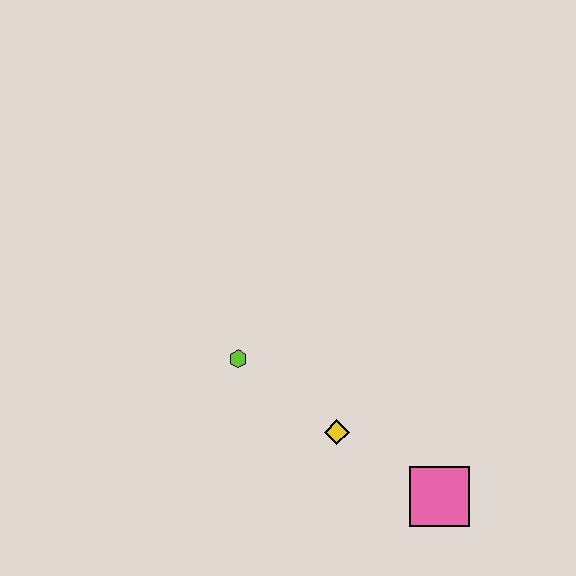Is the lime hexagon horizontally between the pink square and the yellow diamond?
No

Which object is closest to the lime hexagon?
The yellow diamond is closest to the lime hexagon.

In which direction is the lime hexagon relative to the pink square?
The lime hexagon is to the left of the pink square.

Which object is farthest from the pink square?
The lime hexagon is farthest from the pink square.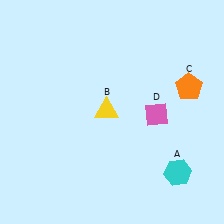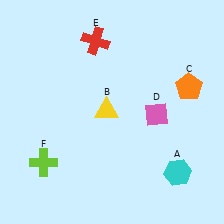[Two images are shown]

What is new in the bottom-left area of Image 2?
A lime cross (F) was added in the bottom-left area of Image 2.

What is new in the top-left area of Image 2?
A red cross (E) was added in the top-left area of Image 2.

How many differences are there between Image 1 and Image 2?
There are 2 differences between the two images.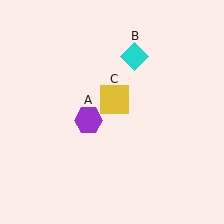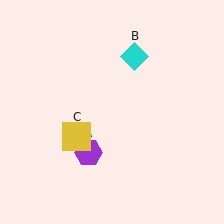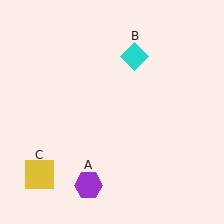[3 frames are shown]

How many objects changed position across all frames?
2 objects changed position: purple hexagon (object A), yellow square (object C).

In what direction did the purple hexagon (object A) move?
The purple hexagon (object A) moved down.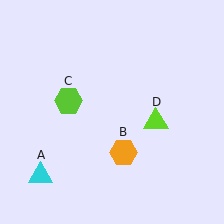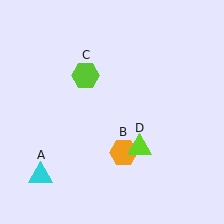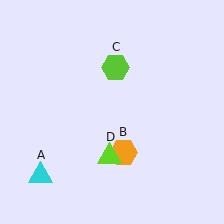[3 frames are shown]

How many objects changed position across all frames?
2 objects changed position: lime hexagon (object C), lime triangle (object D).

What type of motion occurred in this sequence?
The lime hexagon (object C), lime triangle (object D) rotated clockwise around the center of the scene.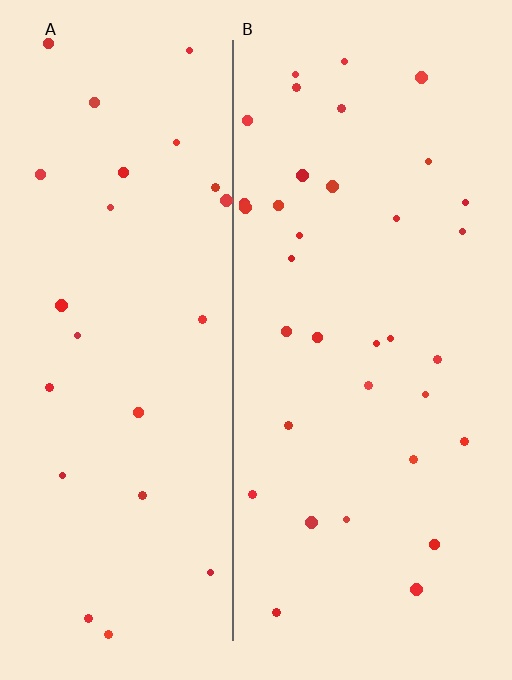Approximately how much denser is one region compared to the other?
Approximately 1.4× — region B over region A.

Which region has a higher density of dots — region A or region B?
B (the right).